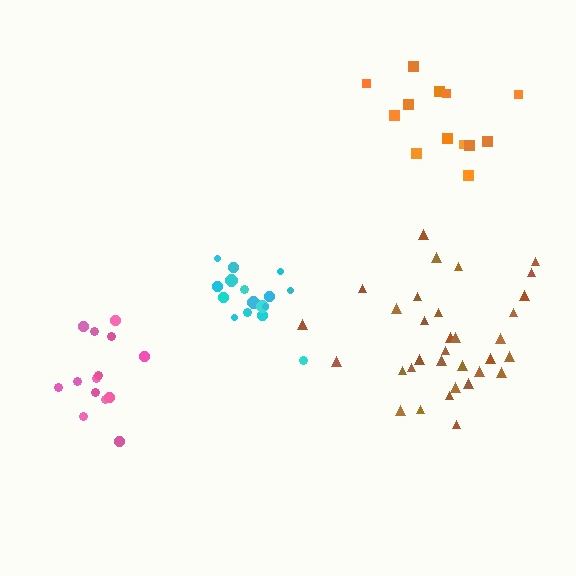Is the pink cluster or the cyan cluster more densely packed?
Cyan.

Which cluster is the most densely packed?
Cyan.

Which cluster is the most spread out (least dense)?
Orange.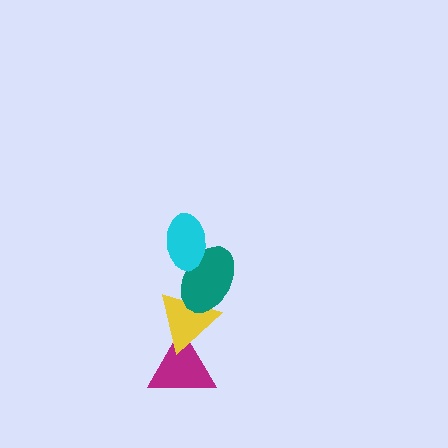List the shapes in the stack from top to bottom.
From top to bottom: the cyan ellipse, the teal ellipse, the yellow triangle, the magenta triangle.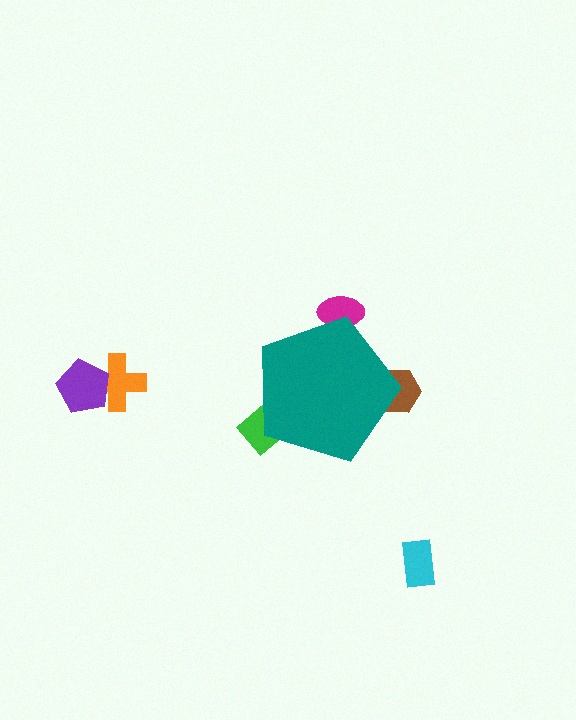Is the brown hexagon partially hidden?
Yes, the brown hexagon is partially hidden behind the teal pentagon.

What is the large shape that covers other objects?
A teal pentagon.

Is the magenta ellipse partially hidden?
Yes, the magenta ellipse is partially hidden behind the teal pentagon.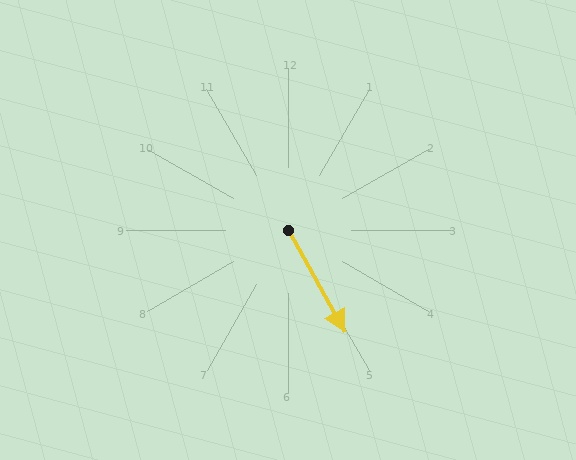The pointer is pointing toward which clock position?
Roughly 5 o'clock.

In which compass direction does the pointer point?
Southeast.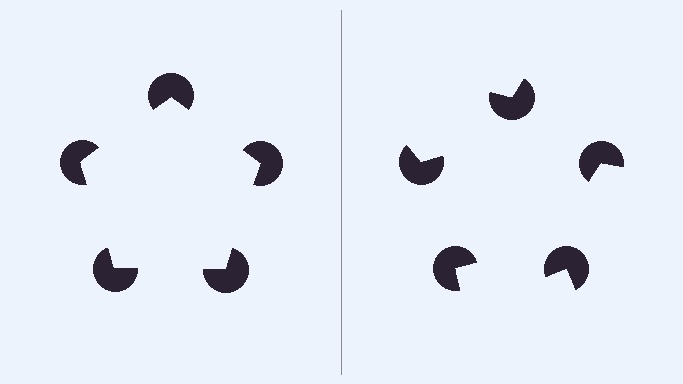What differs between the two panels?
The pac-man discs are positioned identically on both sides; only the wedge orientations differ. On the left they align to a pentagon; on the right they are misaligned.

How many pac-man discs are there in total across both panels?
10 — 5 on each side.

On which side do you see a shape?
An illusory pentagon appears on the left side. On the right side the wedge cuts are rotated, so no coherent shape forms.